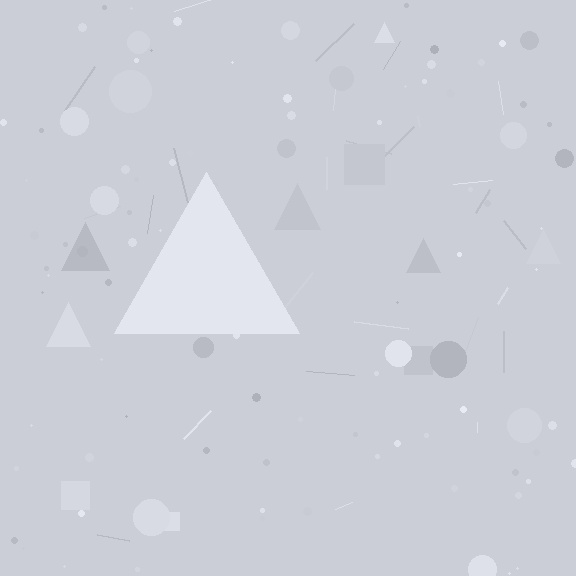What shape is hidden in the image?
A triangle is hidden in the image.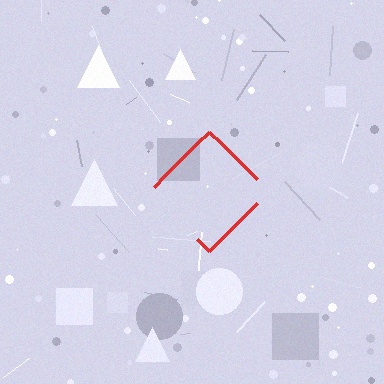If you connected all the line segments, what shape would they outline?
They would outline a diamond.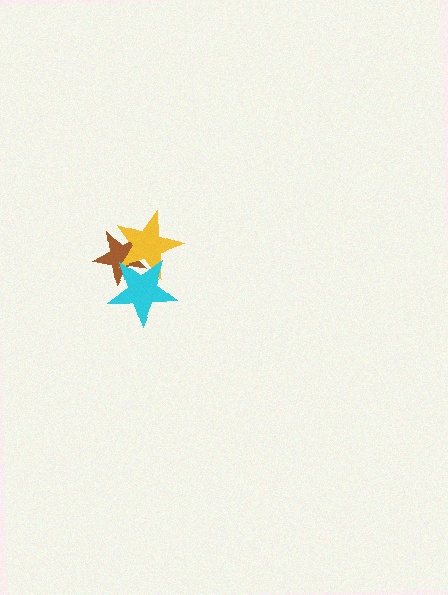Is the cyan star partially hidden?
No, no other shape covers it.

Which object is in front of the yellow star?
The cyan star is in front of the yellow star.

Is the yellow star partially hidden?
Yes, it is partially covered by another shape.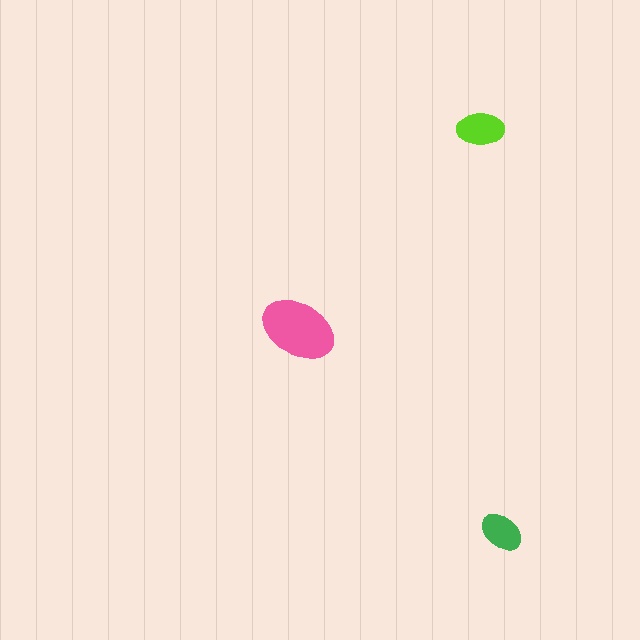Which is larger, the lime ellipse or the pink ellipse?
The pink one.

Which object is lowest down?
The green ellipse is bottommost.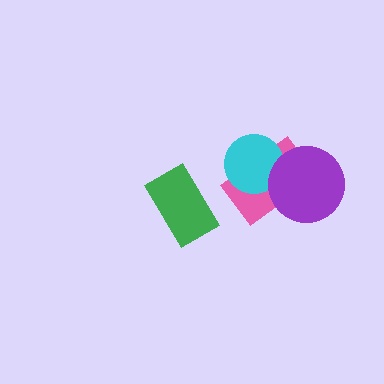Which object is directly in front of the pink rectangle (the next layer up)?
The cyan circle is directly in front of the pink rectangle.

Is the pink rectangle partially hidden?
Yes, it is partially covered by another shape.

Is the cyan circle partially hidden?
Yes, it is partially covered by another shape.